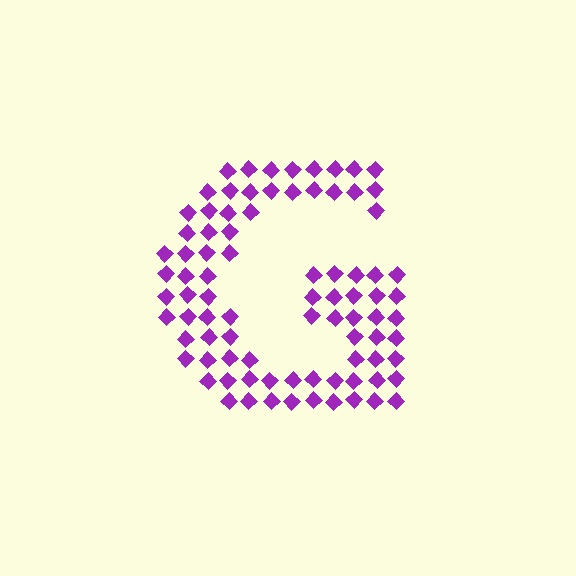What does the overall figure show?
The overall figure shows the letter G.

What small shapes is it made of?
It is made of small diamonds.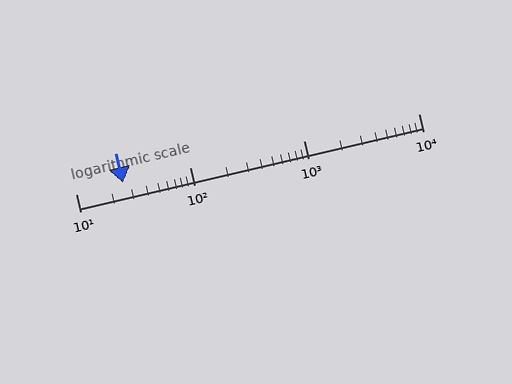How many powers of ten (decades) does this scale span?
The scale spans 3 decades, from 10 to 10000.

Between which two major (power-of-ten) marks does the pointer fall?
The pointer is between 10 and 100.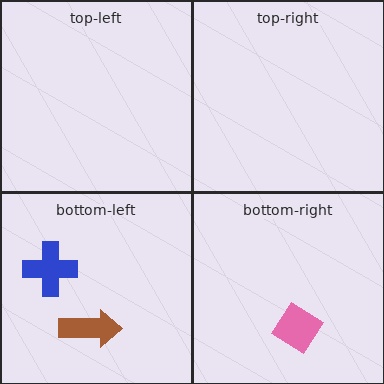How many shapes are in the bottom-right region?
1.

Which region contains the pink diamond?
The bottom-right region.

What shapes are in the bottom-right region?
The pink diamond.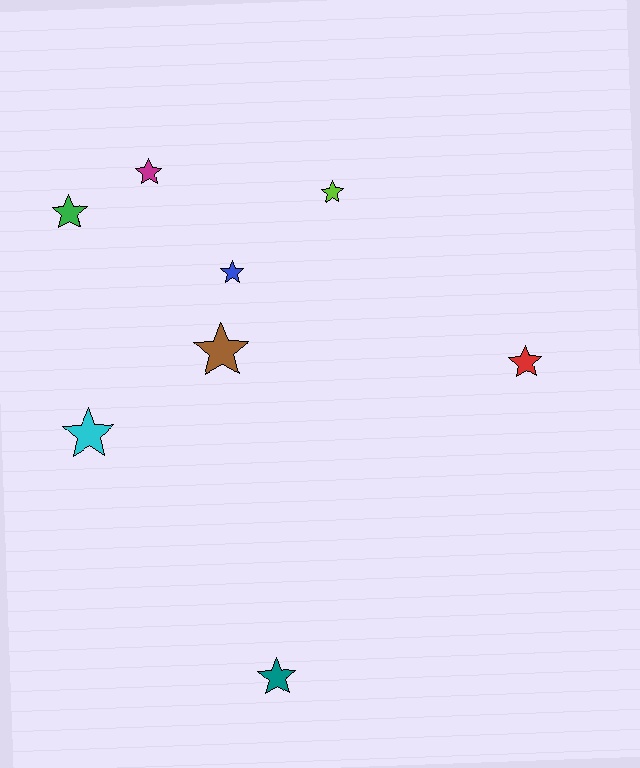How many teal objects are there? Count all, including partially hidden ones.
There is 1 teal object.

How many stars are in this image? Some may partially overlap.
There are 8 stars.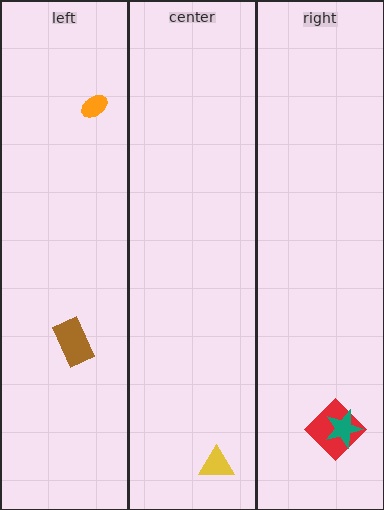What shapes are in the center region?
The yellow triangle.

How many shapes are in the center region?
1.